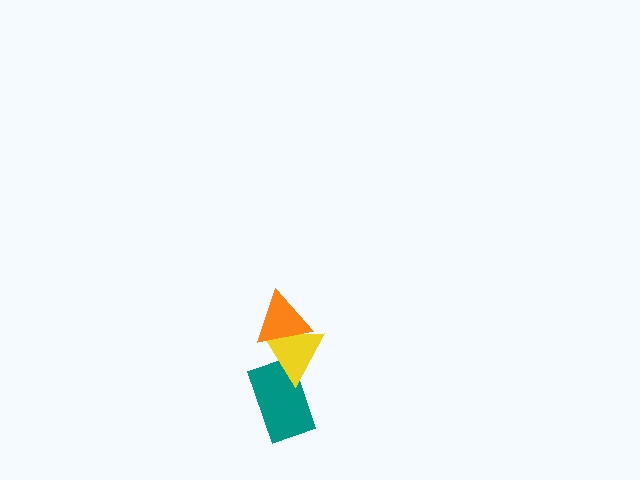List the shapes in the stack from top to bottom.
From top to bottom: the orange triangle, the yellow triangle, the teal rectangle.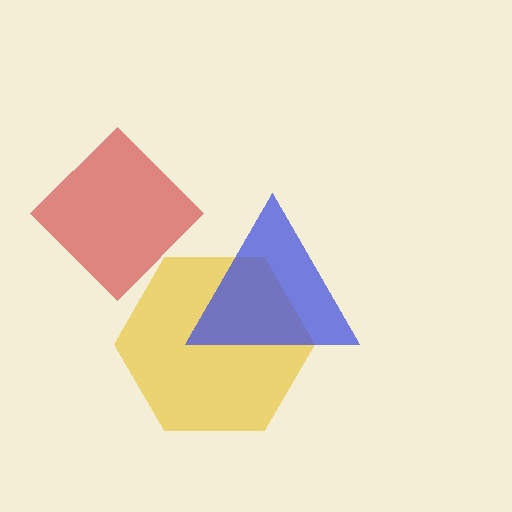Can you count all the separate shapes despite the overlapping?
Yes, there are 3 separate shapes.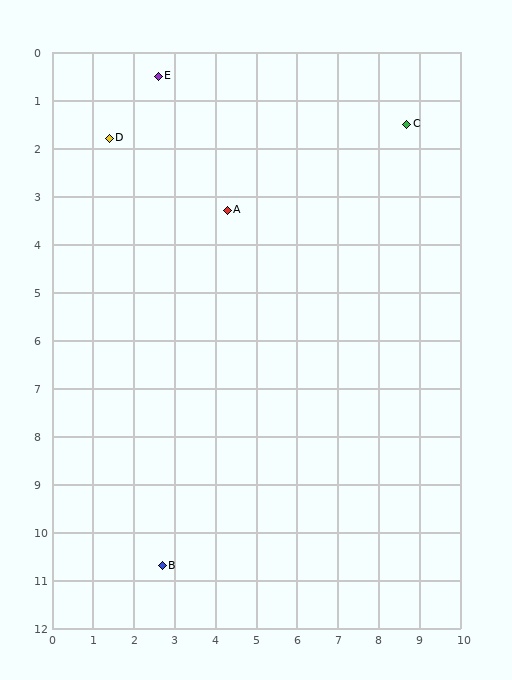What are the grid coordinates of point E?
Point E is at approximately (2.6, 0.5).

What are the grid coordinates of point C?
Point C is at approximately (8.7, 1.5).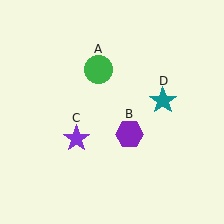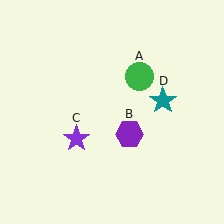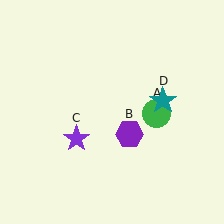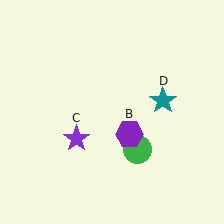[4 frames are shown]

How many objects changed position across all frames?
1 object changed position: green circle (object A).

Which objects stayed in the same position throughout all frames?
Purple hexagon (object B) and purple star (object C) and teal star (object D) remained stationary.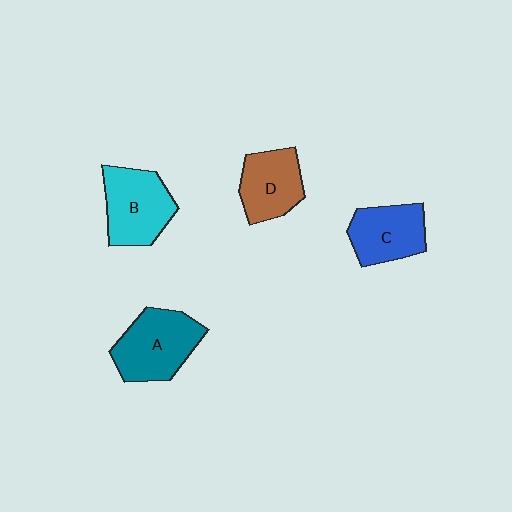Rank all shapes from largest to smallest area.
From largest to smallest: A (teal), B (cyan), C (blue), D (brown).